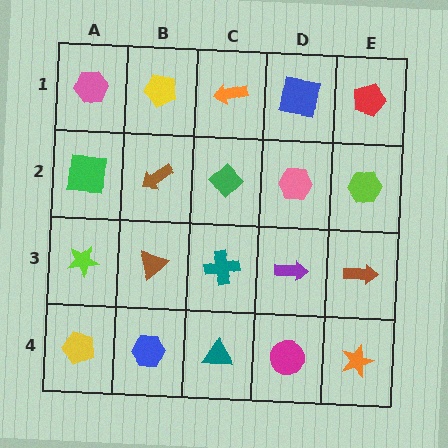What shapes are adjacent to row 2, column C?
An orange arrow (row 1, column C), a teal cross (row 3, column C), a brown arrow (row 2, column B), a pink hexagon (row 2, column D).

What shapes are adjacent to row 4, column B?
A brown triangle (row 3, column B), a yellow pentagon (row 4, column A), a teal triangle (row 4, column C).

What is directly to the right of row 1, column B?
An orange arrow.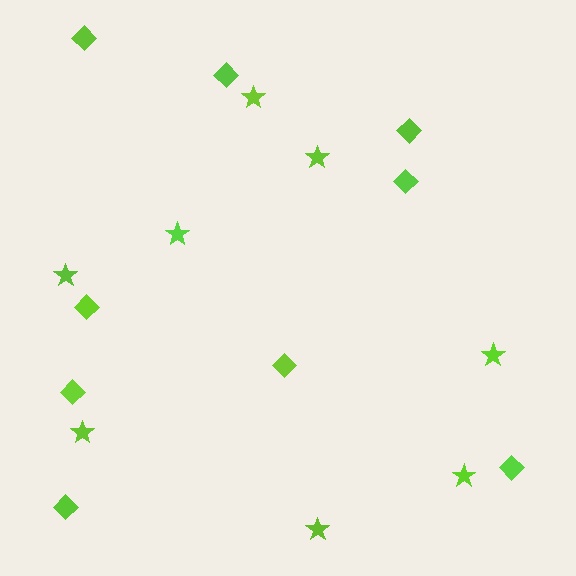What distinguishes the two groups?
There are 2 groups: one group of diamonds (9) and one group of stars (8).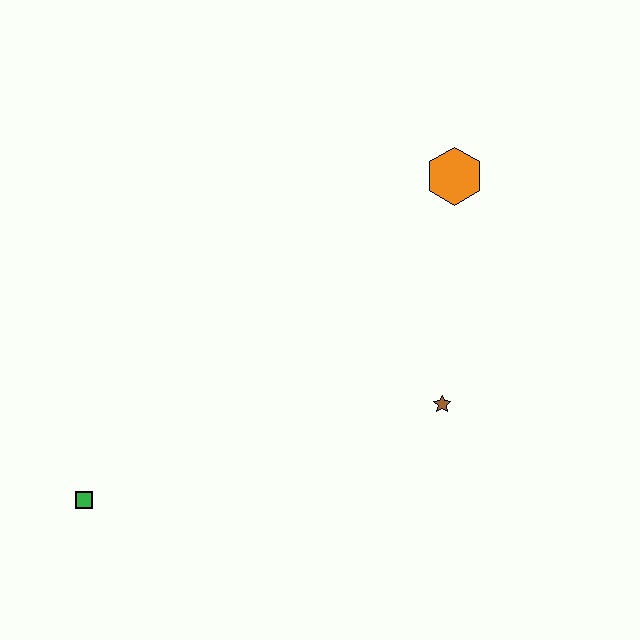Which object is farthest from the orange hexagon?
The green square is farthest from the orange hexagon.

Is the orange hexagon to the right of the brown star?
Yes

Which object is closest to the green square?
The brown star is closest to the green square.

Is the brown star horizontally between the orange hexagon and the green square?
Yes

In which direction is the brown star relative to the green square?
The brown star is to the right of the green square.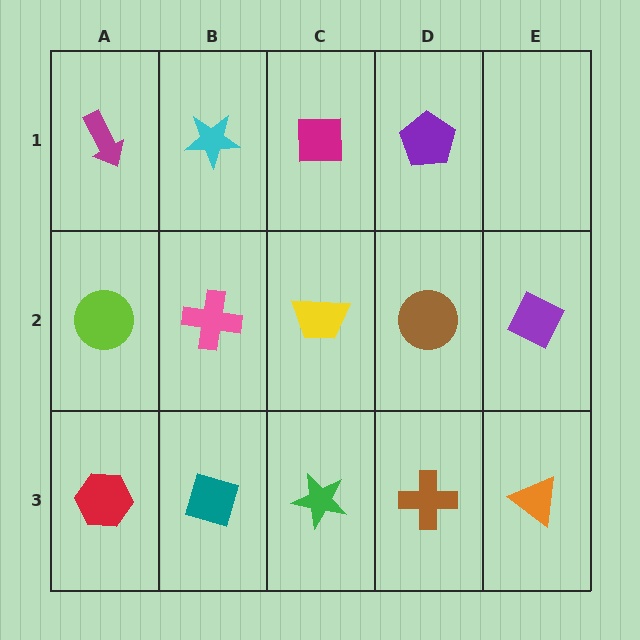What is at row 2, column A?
A lime circle.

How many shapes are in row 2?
5 shapes.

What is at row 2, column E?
A purple diamond.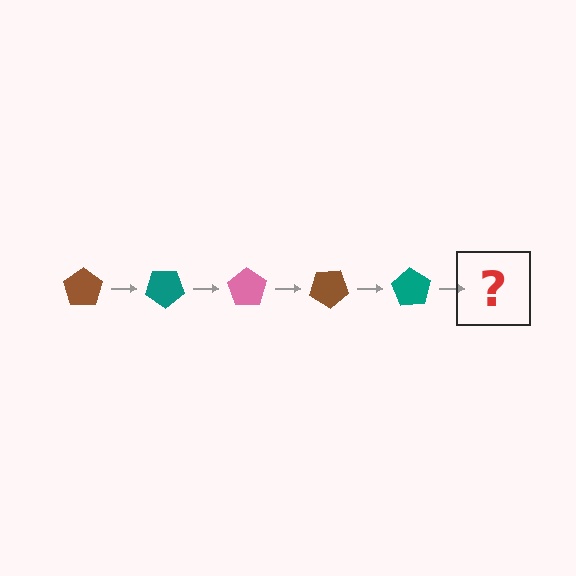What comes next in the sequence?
The next element should be a pink pentagon, rotated 175 degrees from the start.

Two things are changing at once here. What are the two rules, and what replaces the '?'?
The two rules are that it rotates 35 degrees each step and the color cycles through brown, teal, and pink. The '?' should be a pink pentagon, rotated 175 degrees from the start.